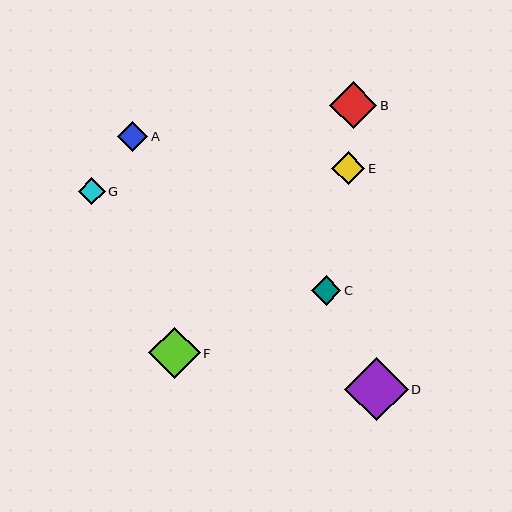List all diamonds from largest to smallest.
From largest to smallest: D, F, B, E, A, C, G.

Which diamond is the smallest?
Diamond G is the smallest with a size of approximately 27 pixels.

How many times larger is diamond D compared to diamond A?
Diamond D is approximately 2.1 times the size of diamond A.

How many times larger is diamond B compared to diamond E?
Diamond B is approximately 1.4 times the size of diamond E.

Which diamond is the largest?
Diamond D is the largest with a size of approximately 63 pixels.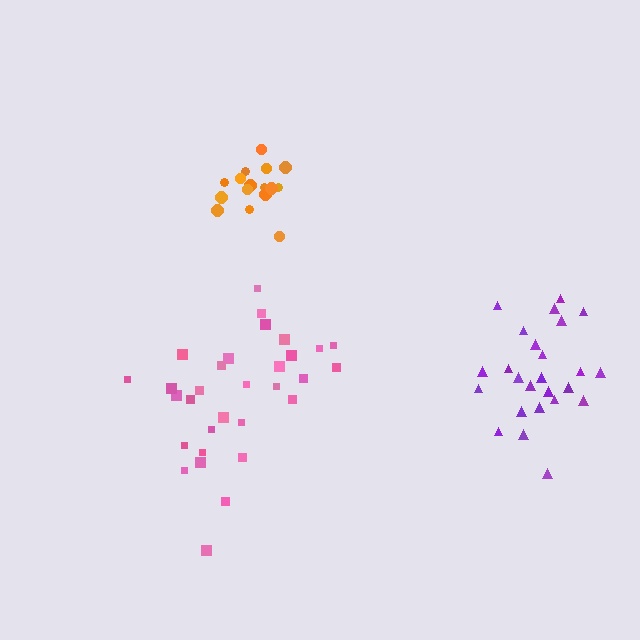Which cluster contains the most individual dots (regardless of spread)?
Pink (32).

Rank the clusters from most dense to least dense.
orange, purple, pink.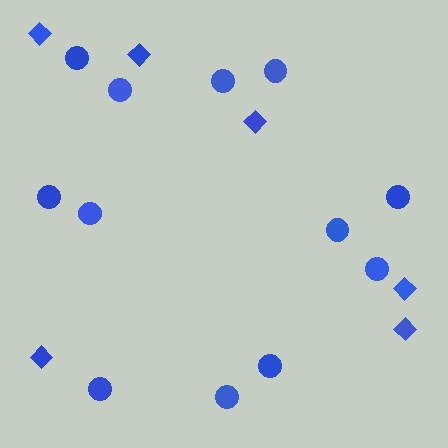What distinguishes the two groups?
There are 2 groups: one group of circles (12) and one group of diamonds (6).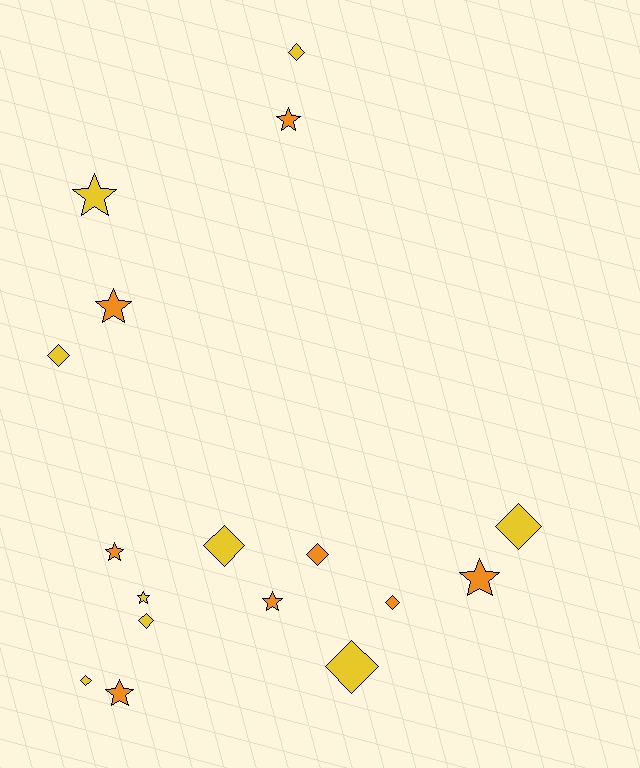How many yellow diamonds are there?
There are 7 yellow diamonds.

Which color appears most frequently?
Yellow, with 9 objects.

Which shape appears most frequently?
Diamond, with 9 objects.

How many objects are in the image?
There are 17 objects.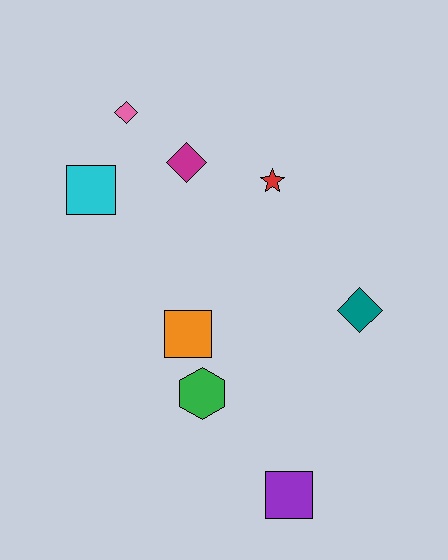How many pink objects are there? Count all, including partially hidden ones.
There is 1 pink object.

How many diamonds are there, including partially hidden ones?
There are 3 diamonds.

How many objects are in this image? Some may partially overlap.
There are 8 objects.